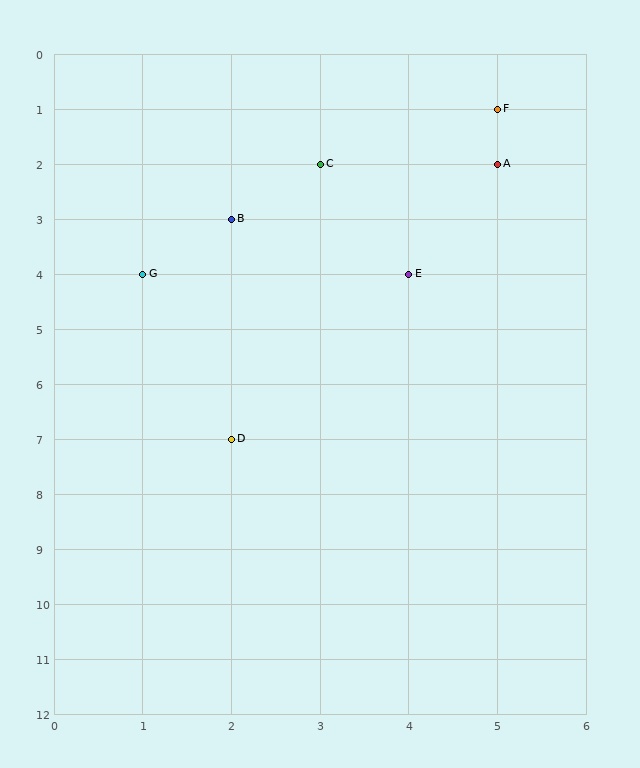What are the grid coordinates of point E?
Point E is at grid coordinates (4, 4).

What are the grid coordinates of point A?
Point A is at grid coordinates (5, 2).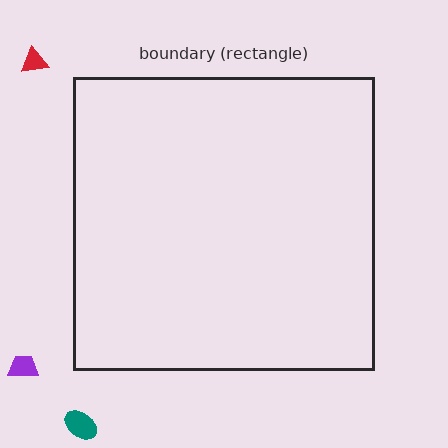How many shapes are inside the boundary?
0 inside, 3 outside.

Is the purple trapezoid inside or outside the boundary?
Outside.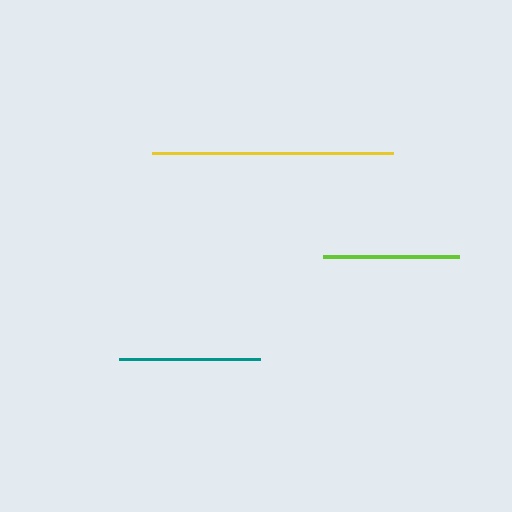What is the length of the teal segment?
The teal segment is approximately 141 pixels long.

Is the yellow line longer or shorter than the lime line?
The yellow line is longer than the lime line.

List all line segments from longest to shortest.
From longest to shortest: yellow, teal, lime.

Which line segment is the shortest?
The lime line is the shortest at approximately 137 pixels.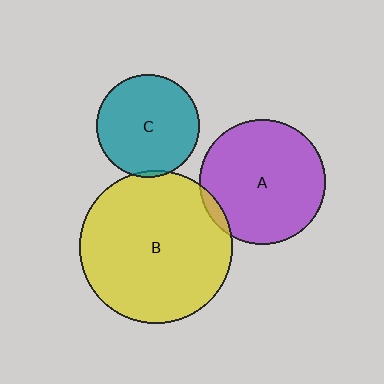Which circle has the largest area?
Circle B (yellow).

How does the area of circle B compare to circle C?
Approximately 2.2 times.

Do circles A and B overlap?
Yes.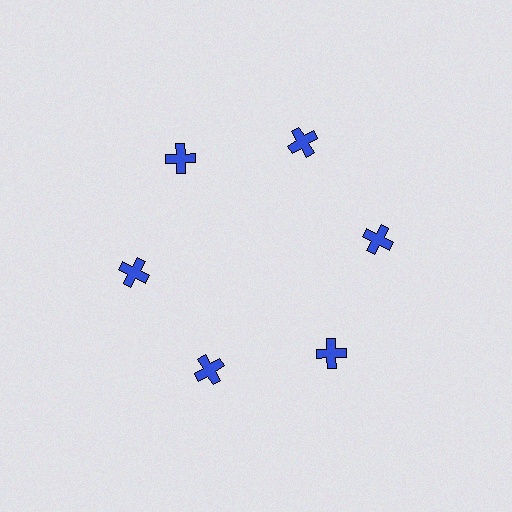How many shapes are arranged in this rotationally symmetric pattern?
There are 6 shapes, arranged in 6 groups of 1.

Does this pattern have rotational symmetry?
Yes, this pattern has 6-fold rotational symmetry. It looks the same after rotating 60 degrees around the center.